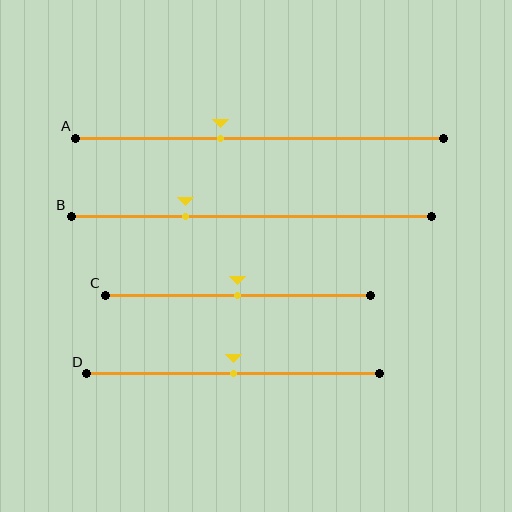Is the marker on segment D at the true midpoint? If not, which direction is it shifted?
Yes, the marker on segment D is at the true midpoint.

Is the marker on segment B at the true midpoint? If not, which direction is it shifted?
No, the marker on segment B is shifted to the left by about 18% of the segment length.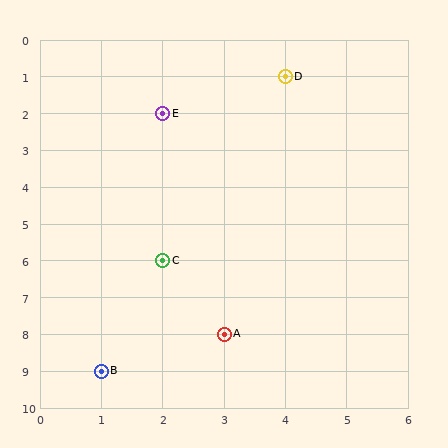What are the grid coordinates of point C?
Point C is at grid coordinates (2, 6).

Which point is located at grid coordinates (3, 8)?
Point A is at (3, 8).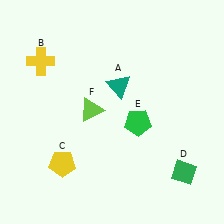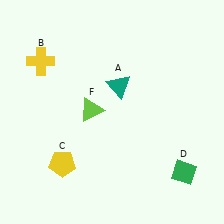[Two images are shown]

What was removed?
The green pentagon (E) was removed in Image 2.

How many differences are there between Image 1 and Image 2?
There is 1 difference between the two images.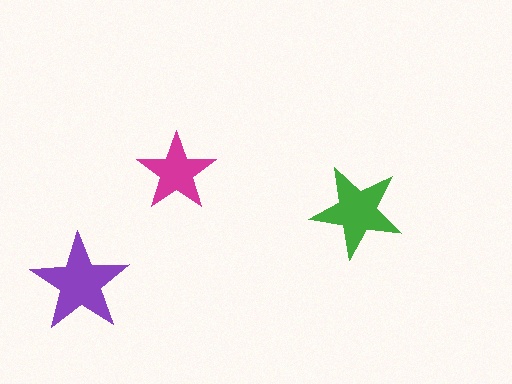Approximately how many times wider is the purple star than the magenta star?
About 1.5 times wider.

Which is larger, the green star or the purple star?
The purple one.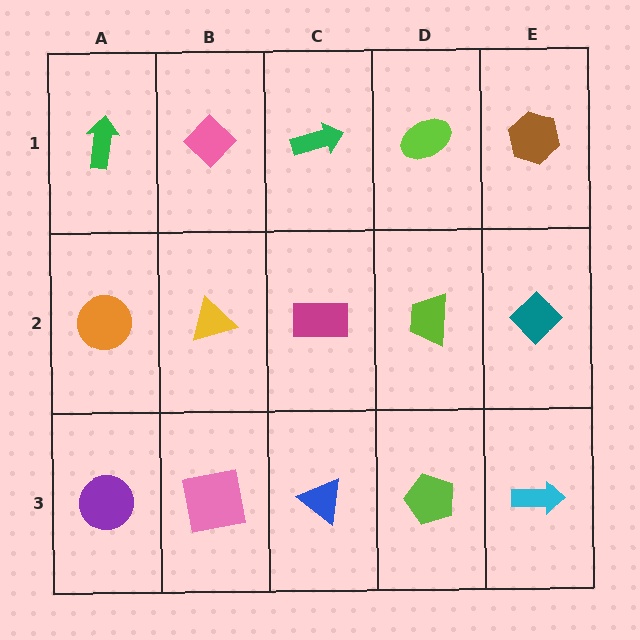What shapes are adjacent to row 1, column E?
A teal diamond (row 2, column E), a lime ellipse (row 1, column D).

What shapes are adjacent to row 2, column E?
A brown hexagon (row 1, column E), a cyan arrow (row 3, column E), a lime trapezoid (row 2, column D).